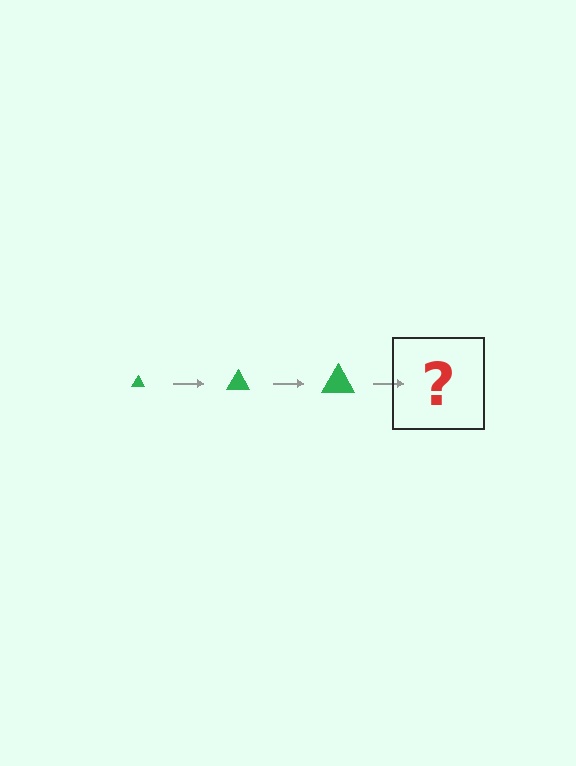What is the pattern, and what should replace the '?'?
The pattern is that the triangle gets progressively larger each step. The '?' should be a green triangle, larger than the previous one.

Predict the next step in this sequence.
The next step is a green triangle, larger than the previous one.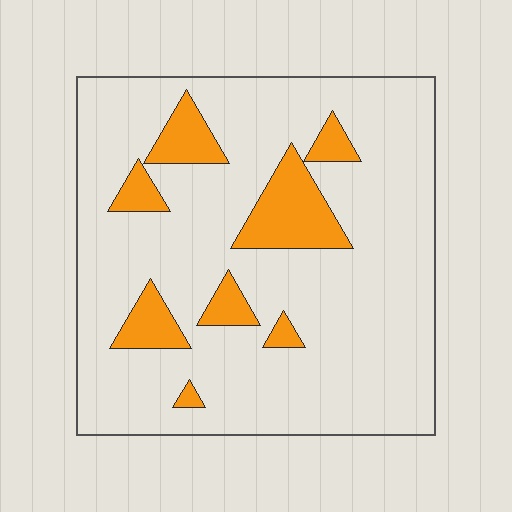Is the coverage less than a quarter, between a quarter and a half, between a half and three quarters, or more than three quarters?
Less than a quarter.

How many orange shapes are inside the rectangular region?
8.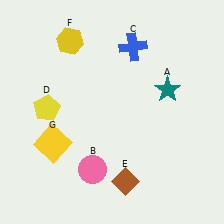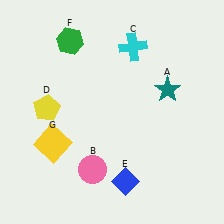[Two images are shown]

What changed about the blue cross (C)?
In Image 1, C is blue. In Image 2, it changed to cyan.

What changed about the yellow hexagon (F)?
In Image 1, F is yellow. In Image 2, it changed to green.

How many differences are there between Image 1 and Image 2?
There are 3 differences between the two images.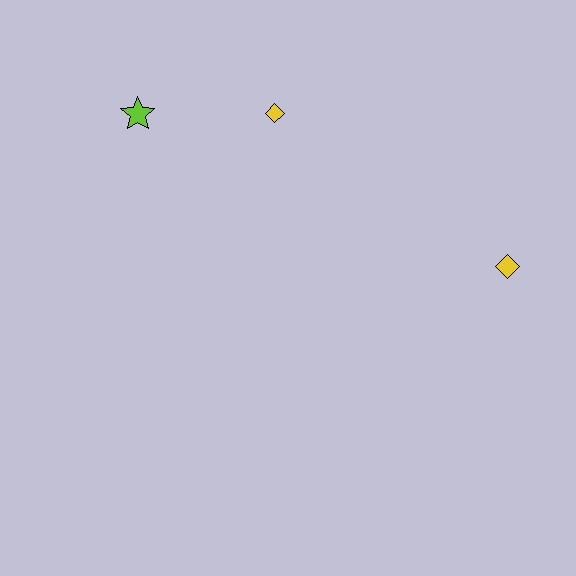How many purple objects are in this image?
There are no purple objects.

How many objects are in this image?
There are 3 objects.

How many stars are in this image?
There is 1 star.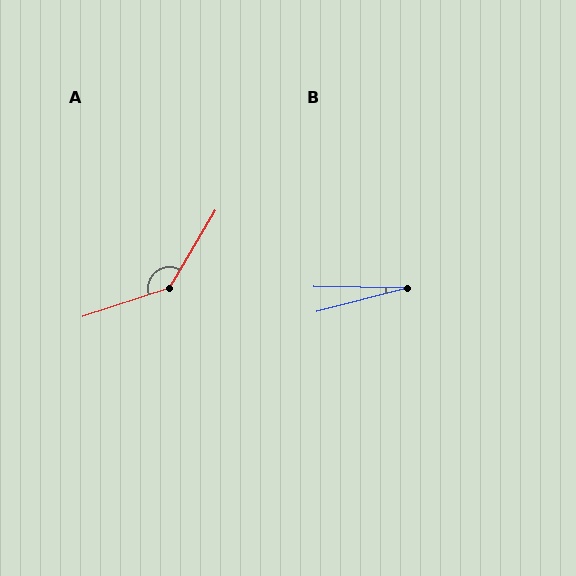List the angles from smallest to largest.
B (16°), A (139°).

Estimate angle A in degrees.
Approximately 139 degrees.